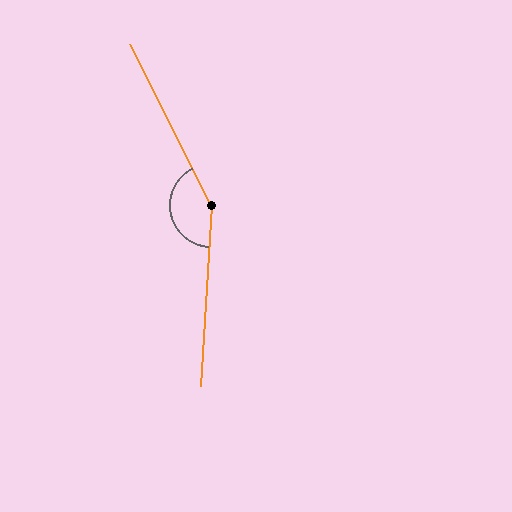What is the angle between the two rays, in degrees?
Approximately 150 degrees.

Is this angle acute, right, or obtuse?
It is obtuse.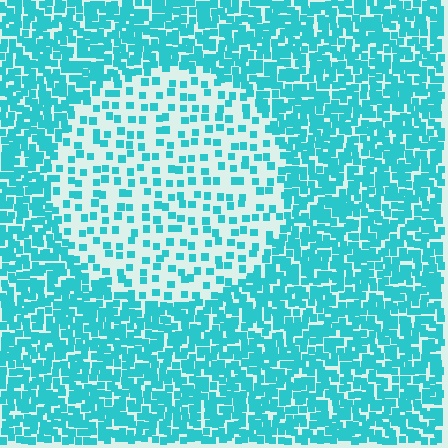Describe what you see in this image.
The image contains small cyan elements arranged at two different densities. A circle-shaped region is visible where the elements are less densely packed than the surrounding area.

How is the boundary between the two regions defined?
The boundary is defined by a change in element density (approximately 2.8x ratio). All elements are the same color, size, and shape.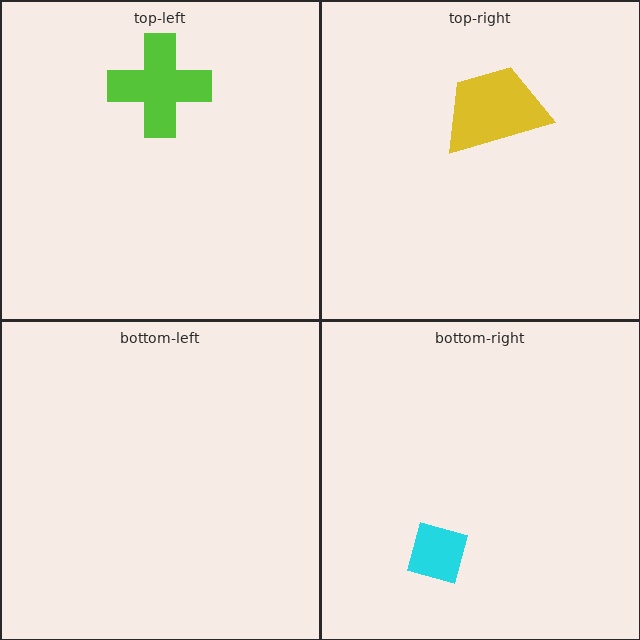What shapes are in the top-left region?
The lime cross.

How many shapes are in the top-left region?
1.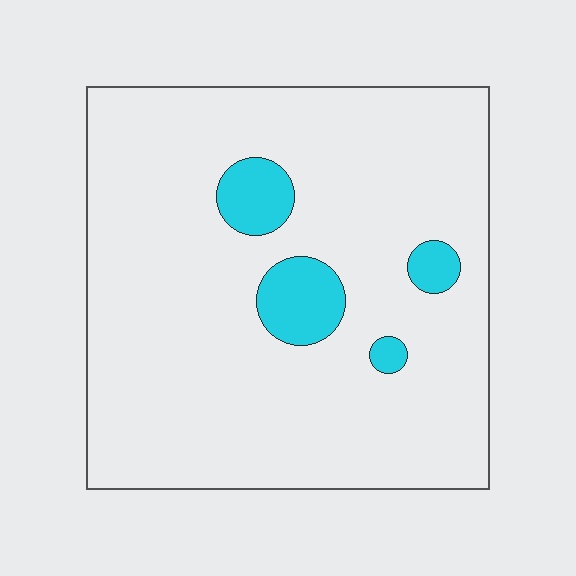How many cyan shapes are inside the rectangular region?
4.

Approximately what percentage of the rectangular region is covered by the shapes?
Approximately 10%.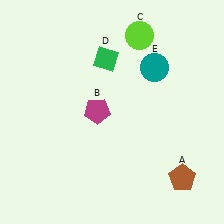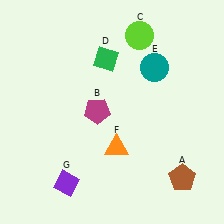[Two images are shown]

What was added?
An orange triangle (F), a purple diamond (G) were added in Image 2.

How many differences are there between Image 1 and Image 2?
There are 2 differences between the two images.